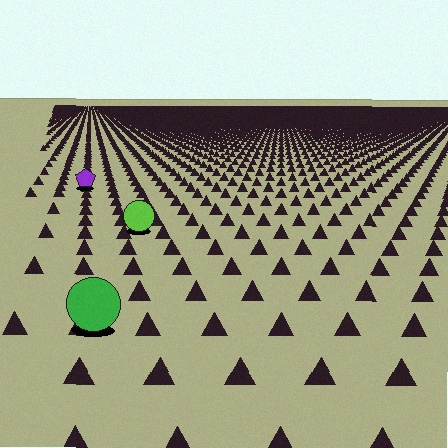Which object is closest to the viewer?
The green circle is closest. The texture marks near it are larger and more spread out.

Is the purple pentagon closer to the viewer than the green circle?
No. The green circle is closer — you can tell from the texture gradient: the ground texture is coarser near it.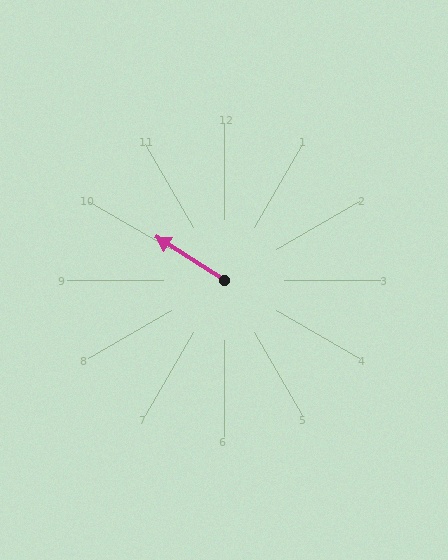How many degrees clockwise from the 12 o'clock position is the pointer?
Approximately 302 degrees.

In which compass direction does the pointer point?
Northwest.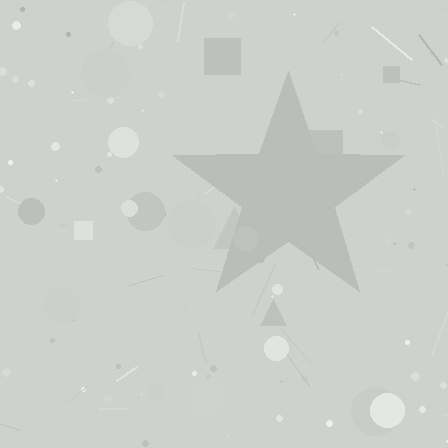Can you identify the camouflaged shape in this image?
The camouflaged shape is a star.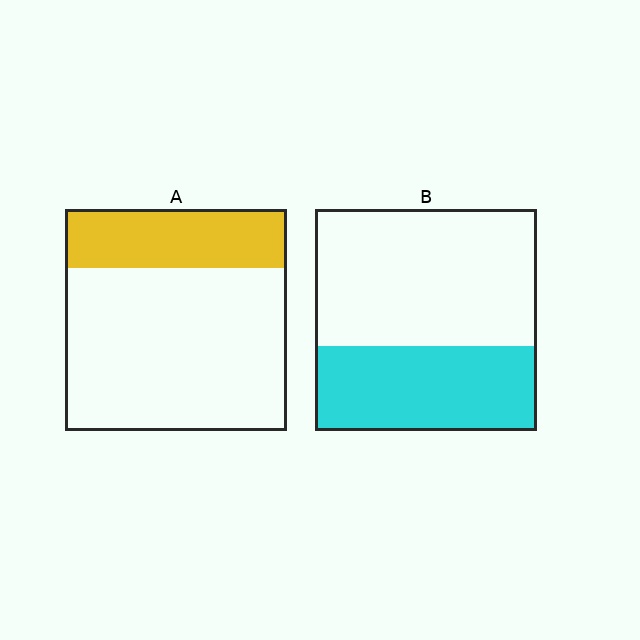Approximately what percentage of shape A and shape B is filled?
A is approximately 25% and B is approximately 40%.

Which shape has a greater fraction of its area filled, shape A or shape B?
Shape B.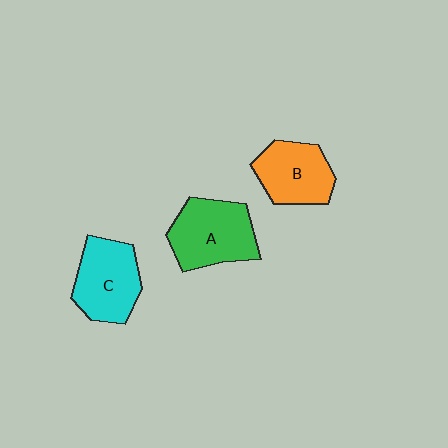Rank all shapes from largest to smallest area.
From largest to smallest: A (green), C (cyan), B (orange).